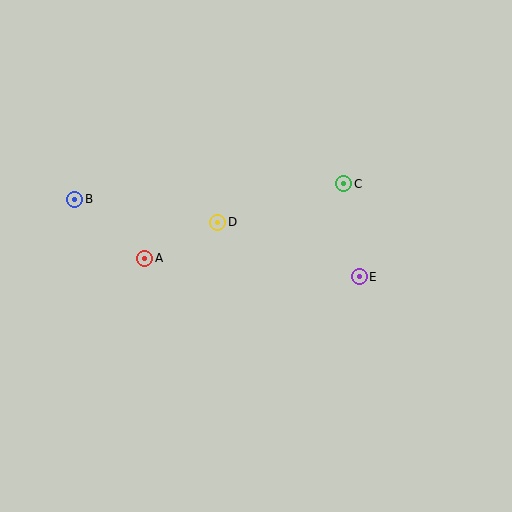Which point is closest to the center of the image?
Point D at (218, 222) is closest to the center.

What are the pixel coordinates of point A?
Point A is at (145, 258).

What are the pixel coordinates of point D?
Point D is at (218, 222).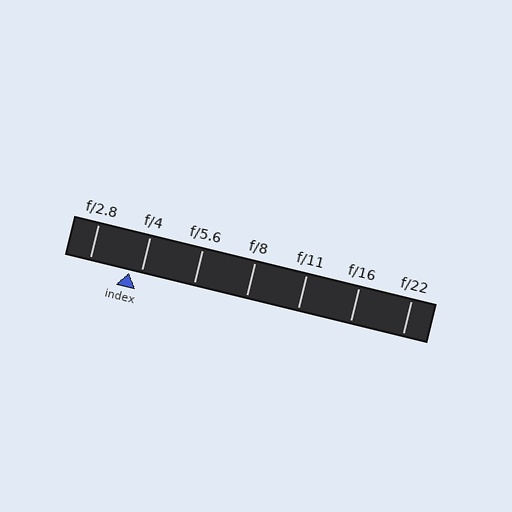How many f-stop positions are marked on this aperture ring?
There are 7 f-stop positions marked.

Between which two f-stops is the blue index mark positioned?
The index mark is between f/2.8 and f/4.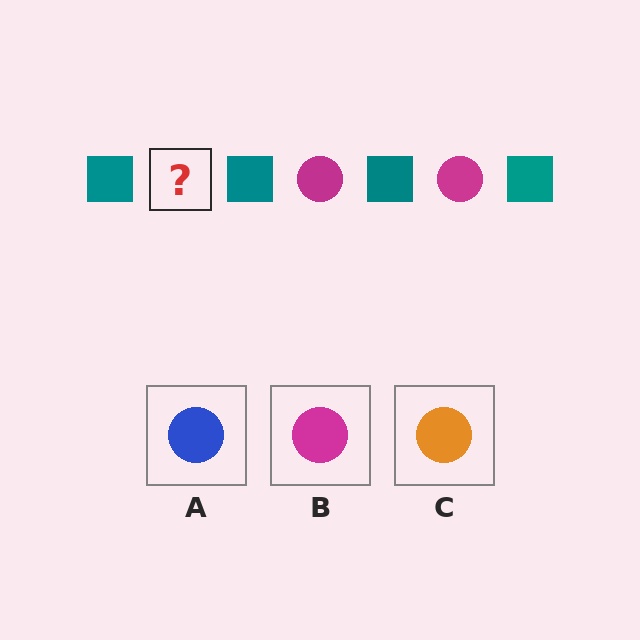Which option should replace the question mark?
Option B.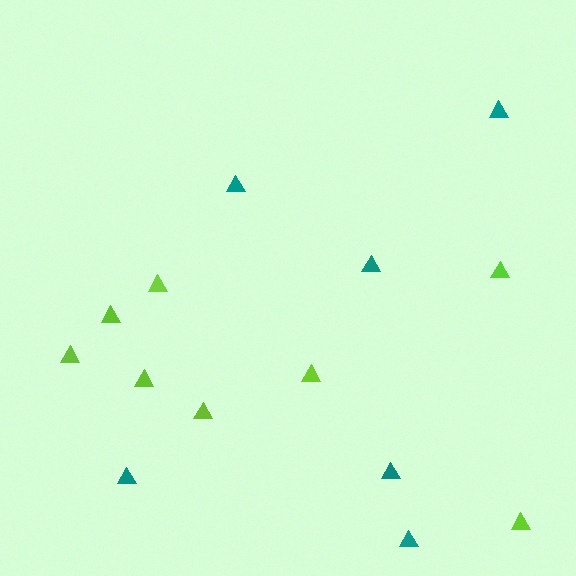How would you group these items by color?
There are 2 groups: one group of lime triangles (8) and one group of teal triangles (6).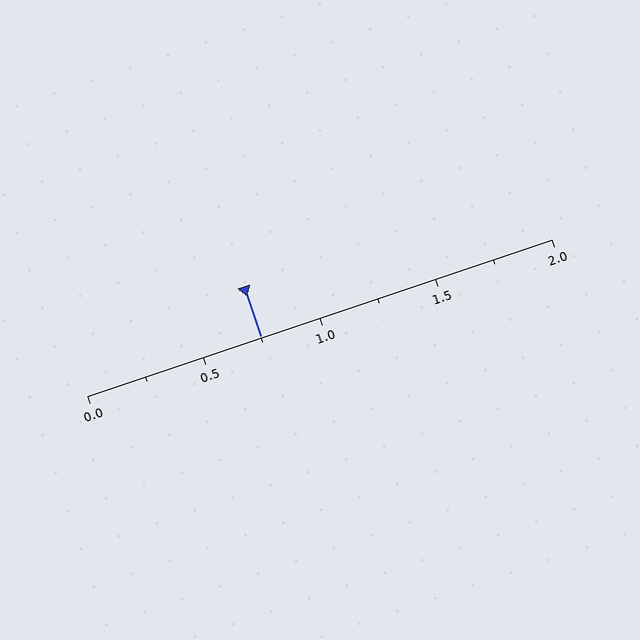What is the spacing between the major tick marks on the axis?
The major ticks are spaced 0.5 apart.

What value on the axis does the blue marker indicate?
The marker indicates approximately 0.75.